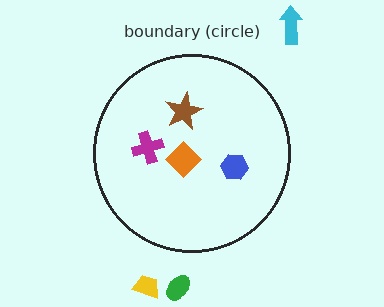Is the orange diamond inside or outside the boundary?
Inside.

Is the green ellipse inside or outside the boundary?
Outside.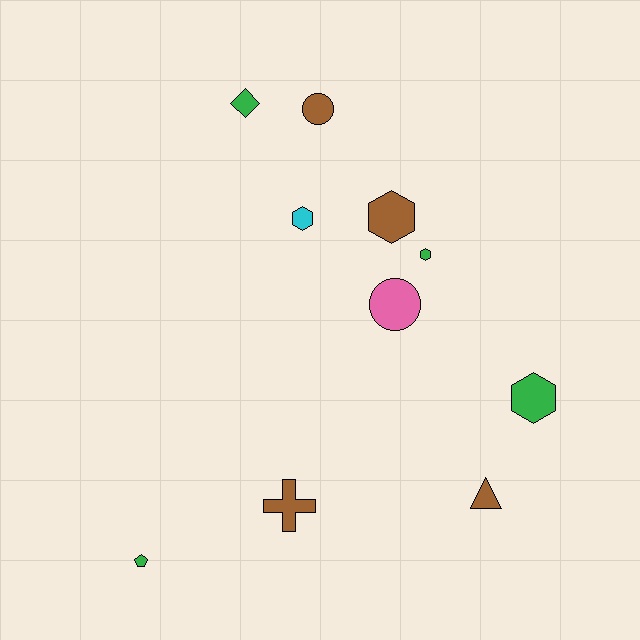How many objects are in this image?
There are 10 objects.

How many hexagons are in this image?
There are 4 hexagons.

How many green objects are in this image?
There are 4 green objects.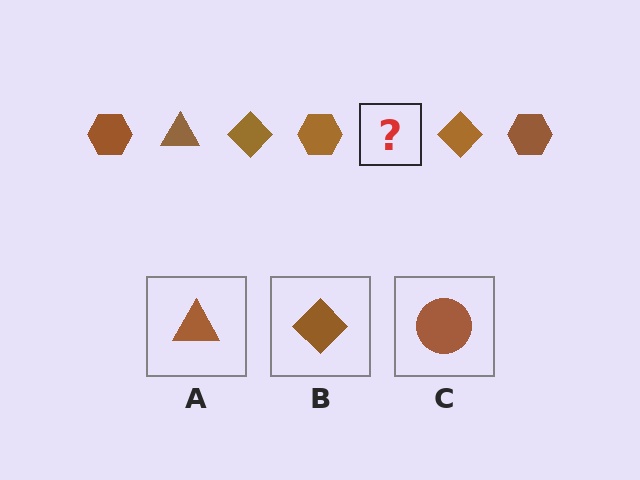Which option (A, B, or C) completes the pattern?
A.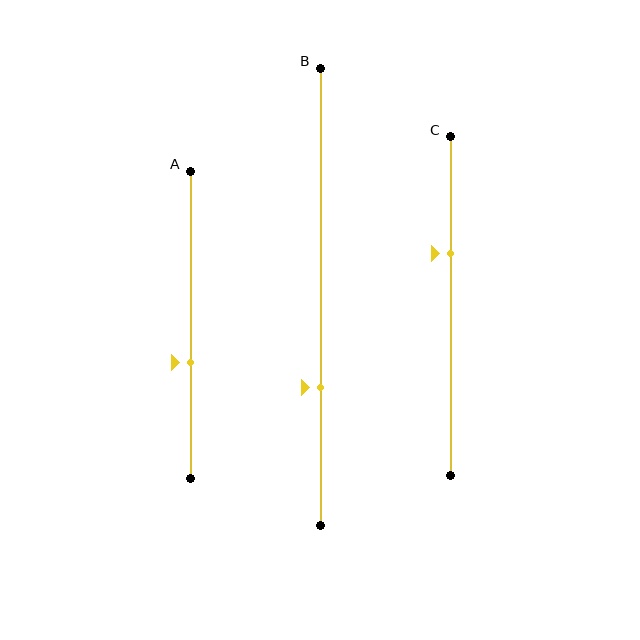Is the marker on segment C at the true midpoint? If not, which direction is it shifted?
No, the marker on segment C is shifted upward by about 15% of the segment length.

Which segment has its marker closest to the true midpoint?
Segment A has its marker closest to the true midpoint.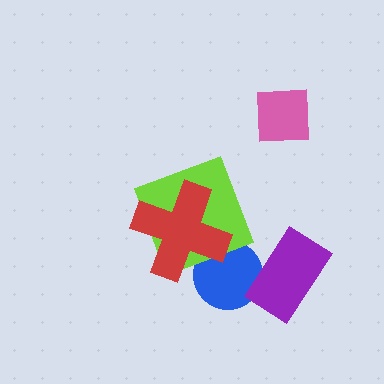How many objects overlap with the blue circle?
3 objects overlap with the blue circle.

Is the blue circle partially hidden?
Yes, it is partially covered by another shape.